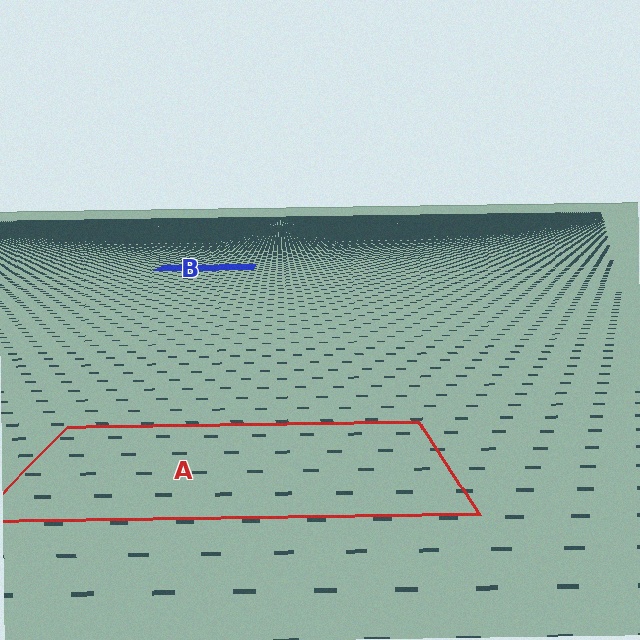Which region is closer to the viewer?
Region A is closer. The texture elements there are larger and more spread out.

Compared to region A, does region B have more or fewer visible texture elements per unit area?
Region B has more texture elements per unit area — they are packed more densely because it is farther away.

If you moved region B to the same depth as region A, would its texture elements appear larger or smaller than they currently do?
They would appear larger. At a closer depth, the same texture elements are projected at a bigger on-screen size.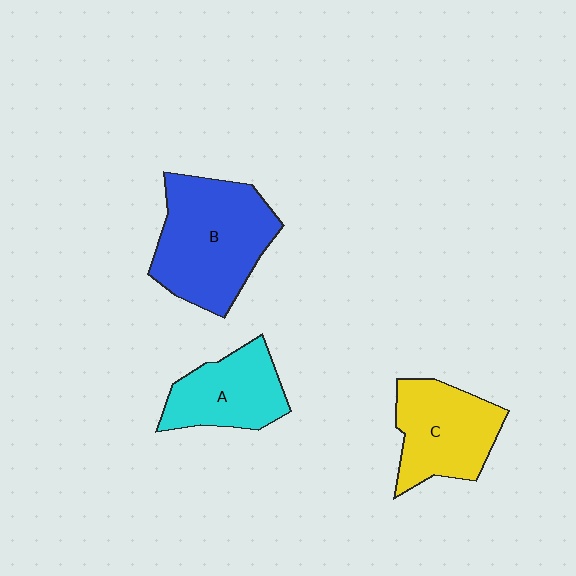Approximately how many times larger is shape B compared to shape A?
Approximately 1.6 times.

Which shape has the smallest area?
Shape A (cyan).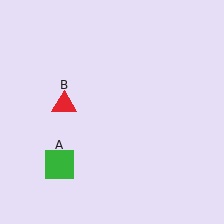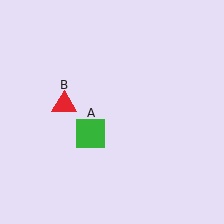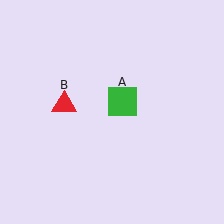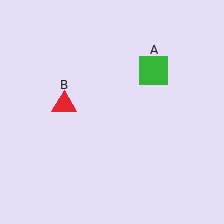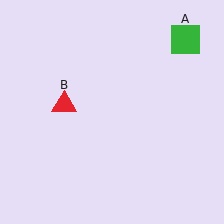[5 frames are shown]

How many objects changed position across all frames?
1 object changed position: green square (object A).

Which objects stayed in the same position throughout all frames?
Red triangle (object B) remained stationary.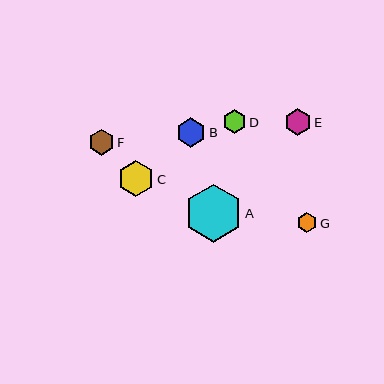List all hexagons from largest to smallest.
From largest to smallest: A, C, B, E, F, D, G.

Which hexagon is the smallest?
Hexagon G is the smallest with a size of approximately 20 pixels.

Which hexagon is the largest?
Hexagon A is the largest with a size of approximately 58 pixels.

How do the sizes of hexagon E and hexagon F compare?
Hexagon E and hexagon F are approximately the same size.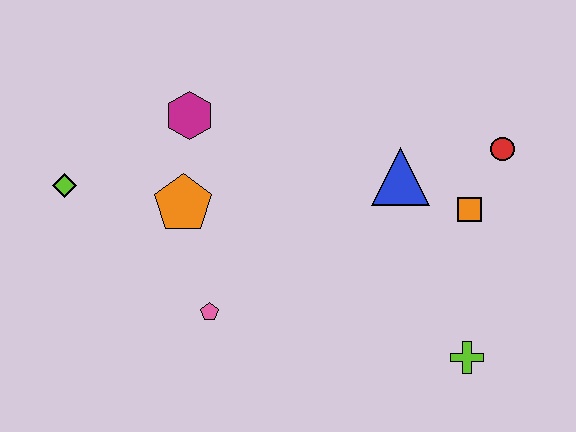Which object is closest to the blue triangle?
The orange square is closest to the blue triangle.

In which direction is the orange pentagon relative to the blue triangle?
The orange pentagon is to the left of the blue triangle.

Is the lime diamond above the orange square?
Yes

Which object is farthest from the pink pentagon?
The red circle is farthest from the pink pentagon.